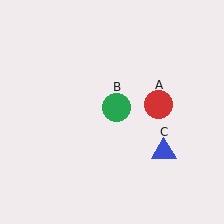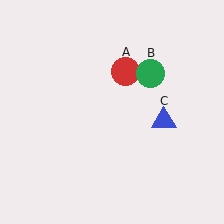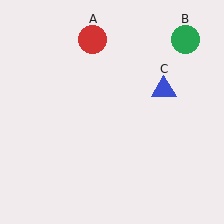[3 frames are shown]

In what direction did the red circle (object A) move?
The red circle (object A) moved up and to the left.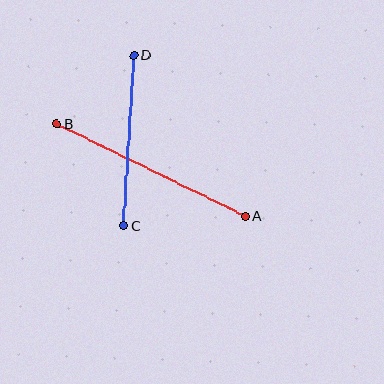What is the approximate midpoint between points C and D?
The midpoint is at approximately (129, 140) pixels.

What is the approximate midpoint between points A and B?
The midpoint is at approximately (151, 170) pixels.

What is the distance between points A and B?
The distance is approximately 210 pixels.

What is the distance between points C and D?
The distance is approximately 171 pixels.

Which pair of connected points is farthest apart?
Points A and B are farthest apart.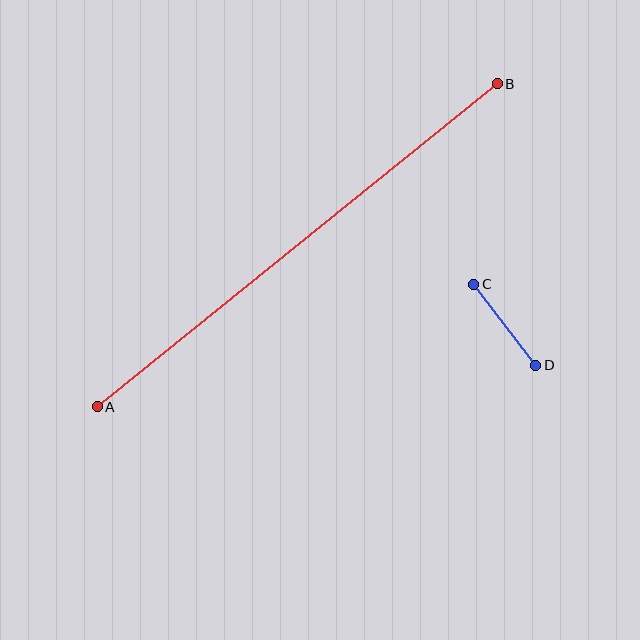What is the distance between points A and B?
The distance is approximately 514 pixels.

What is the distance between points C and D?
The distance is approximately 102 pixels.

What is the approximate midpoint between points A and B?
The midpoint is at approximately (297, 245) pixels.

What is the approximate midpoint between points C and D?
The midpoint is at approximately (505, 325) pixels.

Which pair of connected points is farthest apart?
Points A and B are farthest apart.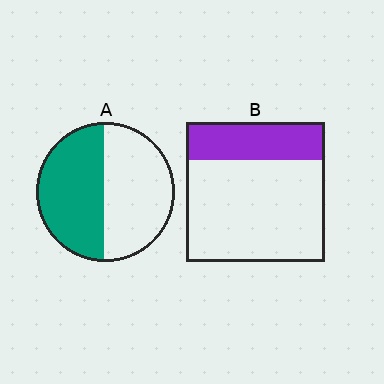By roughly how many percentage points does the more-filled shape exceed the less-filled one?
By roughly 20 percentage points (A over B).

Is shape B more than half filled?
No.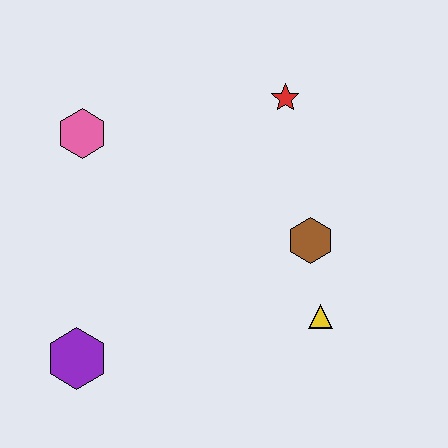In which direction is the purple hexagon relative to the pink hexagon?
The purple hexagon is below the pink hexagon.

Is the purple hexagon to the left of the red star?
Yes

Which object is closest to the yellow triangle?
The brown hexagon is closest to the yellow triangle.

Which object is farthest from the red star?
The purple hexagon is farthest from the red star.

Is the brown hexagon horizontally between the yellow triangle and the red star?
Yes